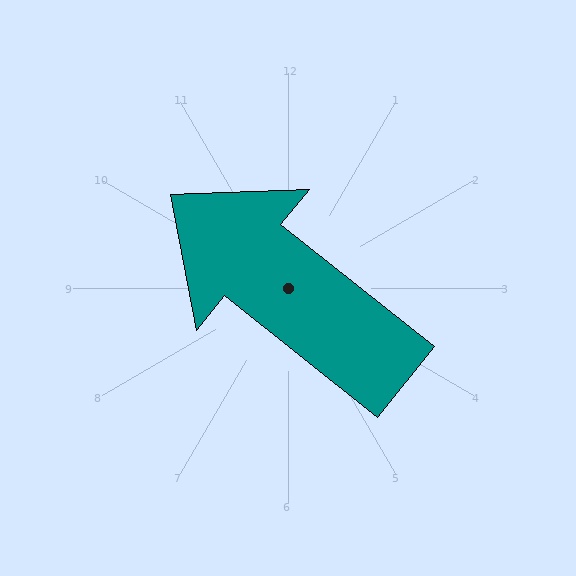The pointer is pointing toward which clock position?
Roughly 10 o'clock.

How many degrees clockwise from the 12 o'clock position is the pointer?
Approximately 309 degrees.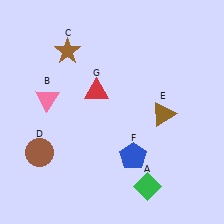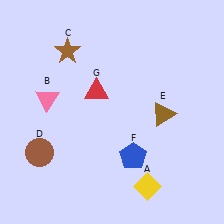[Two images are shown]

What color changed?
The diamond (A) changed from green in Image 1 to yellow in Image 2.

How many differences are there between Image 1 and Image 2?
There is 1 difference between the two images.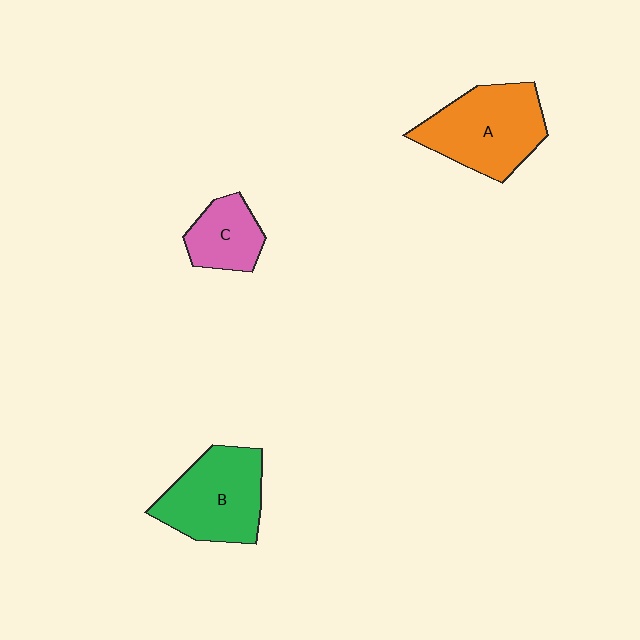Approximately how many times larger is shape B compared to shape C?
Approximately 1.8 times.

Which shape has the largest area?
Shape A (orange).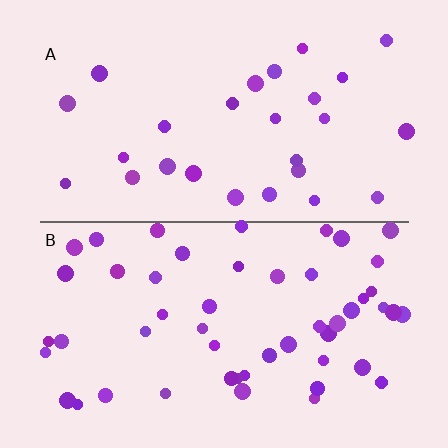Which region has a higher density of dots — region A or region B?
B (the bottom).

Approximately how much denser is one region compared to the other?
Approximately 1.9× — region B over region A.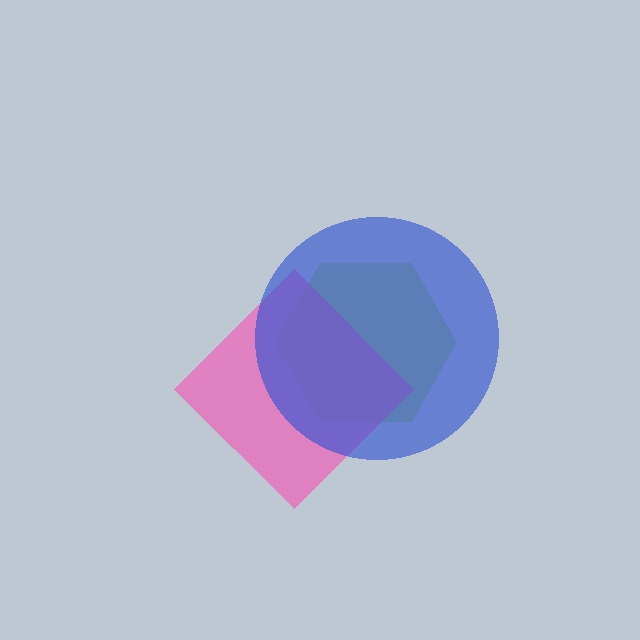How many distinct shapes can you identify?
There are 3 distinct shapes: a lime hexagon, a pink diamond, a blue circle.